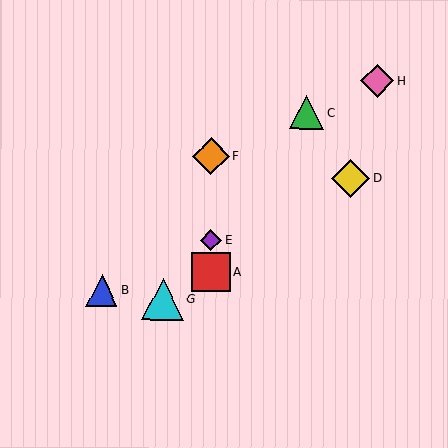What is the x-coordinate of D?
Object D is at x≈351.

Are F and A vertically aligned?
Yes, both are at x≈211.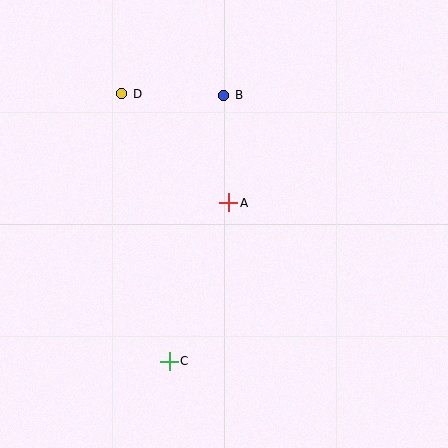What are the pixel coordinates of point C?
Point C is at (169, 361).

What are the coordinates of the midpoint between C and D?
The midpoint between C and D is at (145, 228).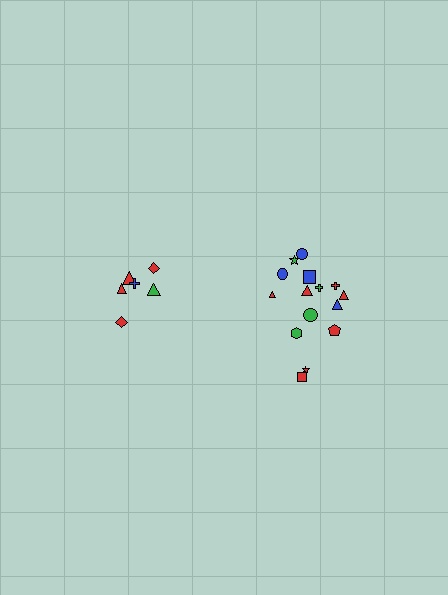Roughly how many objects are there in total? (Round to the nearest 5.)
Roughly 20 objects in total.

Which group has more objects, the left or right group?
The right group.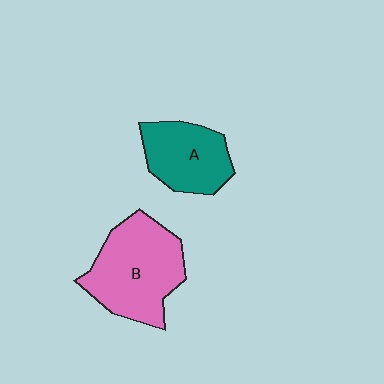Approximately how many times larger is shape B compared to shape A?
Approximately 1.5 times.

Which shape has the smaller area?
Shape A (teal).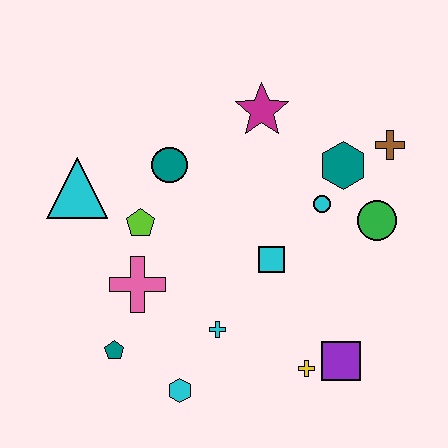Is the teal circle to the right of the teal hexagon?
No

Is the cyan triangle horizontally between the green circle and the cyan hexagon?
No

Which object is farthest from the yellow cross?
The cyan triangle is farthest from the yellow cross.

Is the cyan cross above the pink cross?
No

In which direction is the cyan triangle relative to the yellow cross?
The cyan triangle is to the left of the yellow cross.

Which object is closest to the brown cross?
The teal hexagon is closest to the brown cross.